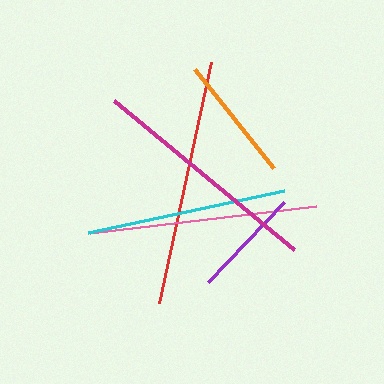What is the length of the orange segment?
The orange segment is approximately 127 pixels long.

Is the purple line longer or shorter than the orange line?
The orange line is longer than the purple line.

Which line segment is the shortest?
The purple line is the shortest at approximately 110 pixels.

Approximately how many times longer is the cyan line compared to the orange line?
The cyan line is approximately 1.6 times the length of the orange line.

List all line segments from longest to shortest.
From longest to shortest: red, magenta, pink, cyan, orange, purple.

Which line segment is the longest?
The red line is the longest at approximately 247 pixels.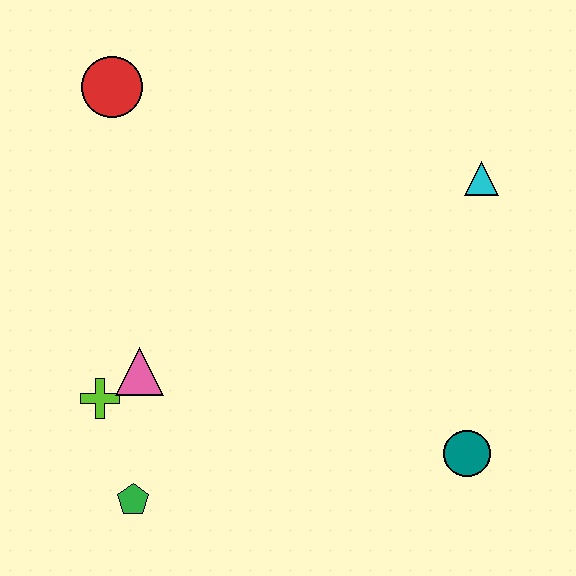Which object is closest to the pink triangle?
The lime cross is closest to the pink triangle.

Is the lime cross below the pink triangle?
Yes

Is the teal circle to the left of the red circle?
No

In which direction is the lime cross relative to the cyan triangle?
The lime cross is to the left of the cyan triangle.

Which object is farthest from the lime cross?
The cyan triangle is farthest from the lime cross.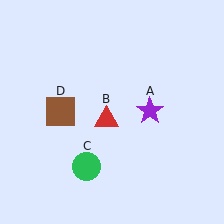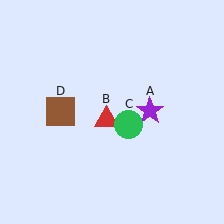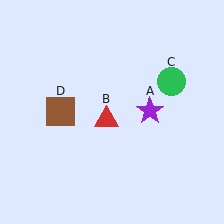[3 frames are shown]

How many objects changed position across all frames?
1 object changed position: green circle (object C).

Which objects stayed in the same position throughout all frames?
Purple star (object A) and red triangle (object B) and brown square (object D) remained stationary.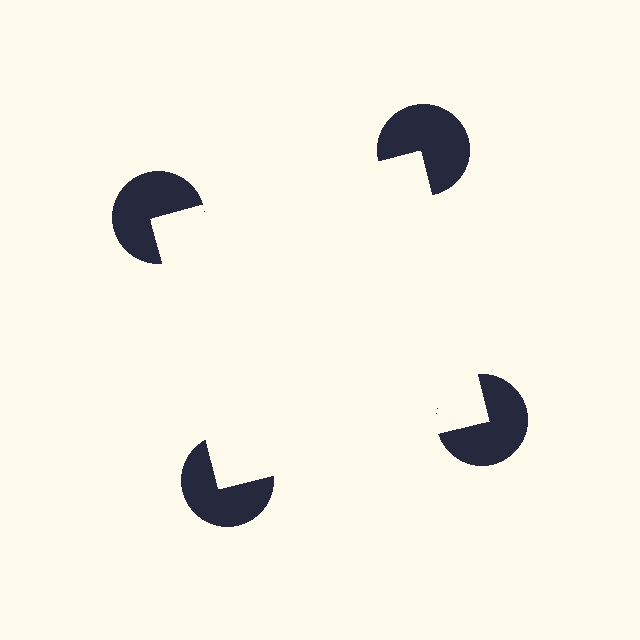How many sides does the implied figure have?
4 sides.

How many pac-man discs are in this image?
There are 4 — one at each vertex of the illusory square.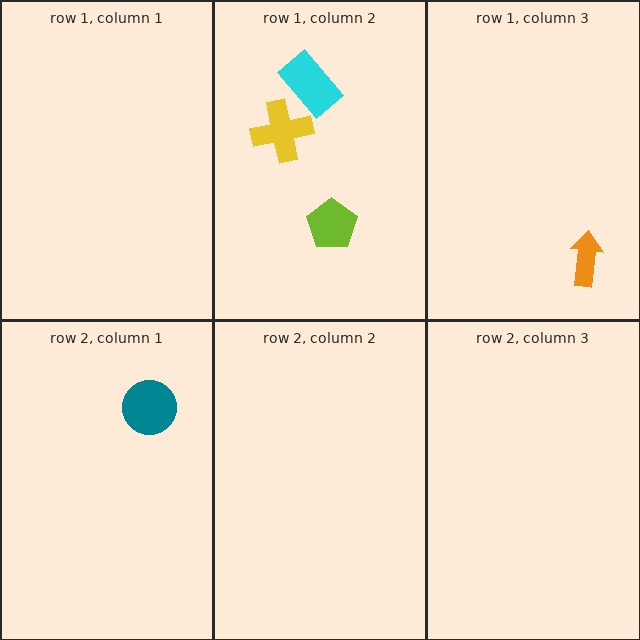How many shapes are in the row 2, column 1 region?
1.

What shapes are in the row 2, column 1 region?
The teal circle.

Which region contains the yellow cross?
The row 1, column 2 region.